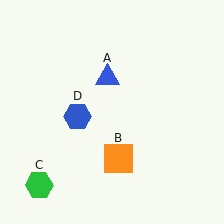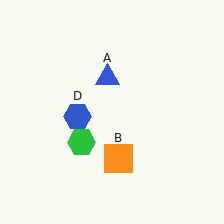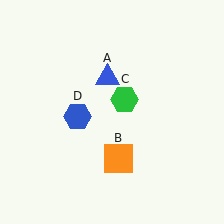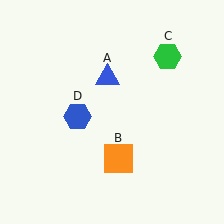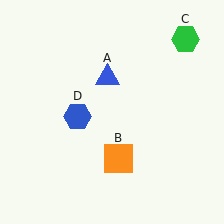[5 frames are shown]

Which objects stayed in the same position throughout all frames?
Blue triangle (object A) and orange square (object B) and blue hexagon (object D) remained stationary.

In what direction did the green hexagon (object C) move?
The green hexagon (object C) moved up and to the right.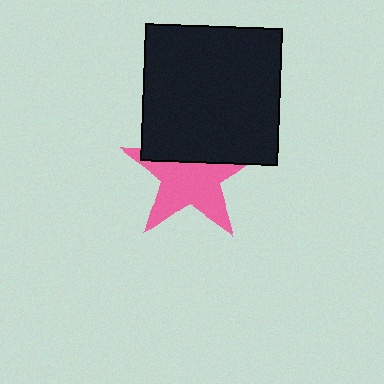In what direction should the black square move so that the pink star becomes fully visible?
The black square should move up. That is the shortest direction to clear the overlap and leave the pink star fully visible.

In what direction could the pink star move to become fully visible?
The pink star could move down. That would shift it out from behind the black square entirely.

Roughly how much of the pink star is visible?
About half of it is visible (roughly 62%).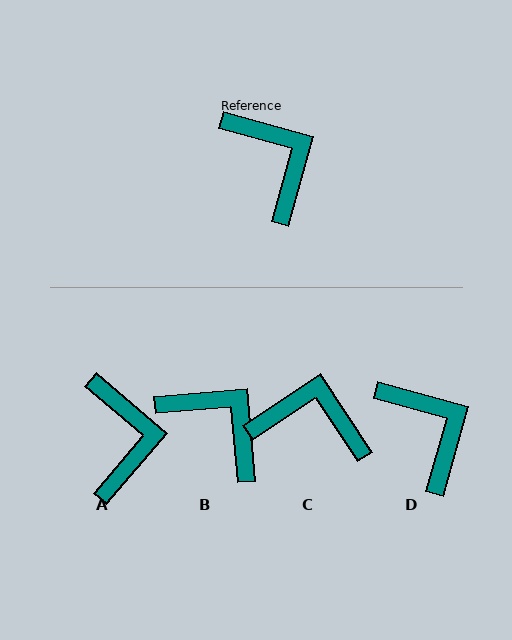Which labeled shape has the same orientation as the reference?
D.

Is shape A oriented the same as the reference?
No, it is off by about 25 degrees.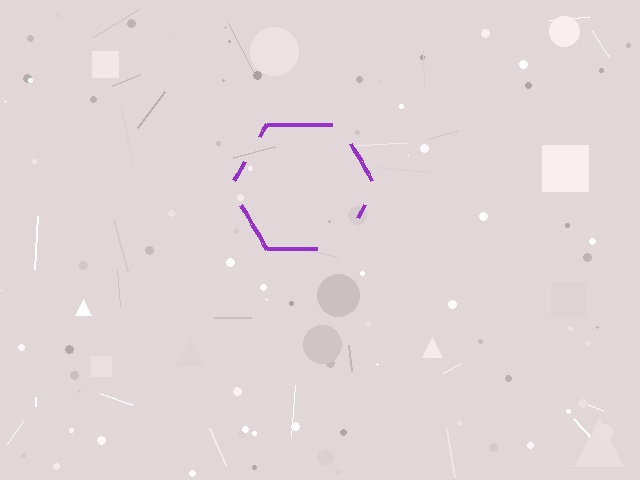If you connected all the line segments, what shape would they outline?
They would outline a hexagon.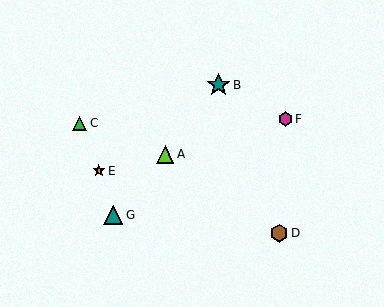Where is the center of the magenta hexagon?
The center of the magenta hexagon is at (285, 119).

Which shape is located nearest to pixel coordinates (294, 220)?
The brown hexagon (labeled D) at (279, 233) is nearest to that location.